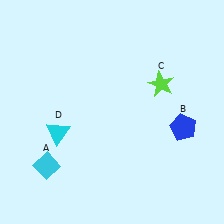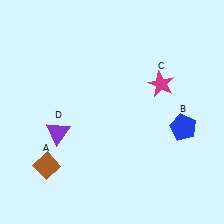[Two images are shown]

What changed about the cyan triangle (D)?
In Image 1, D is cyan. In Image 2, it changed to purple.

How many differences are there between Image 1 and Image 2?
There are 3 differences between the two images.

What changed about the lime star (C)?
In Image 1, C is lime. In Image 2, it changed to magenta.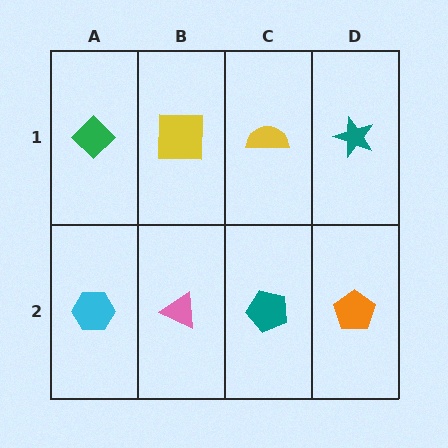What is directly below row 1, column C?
A teal pentagon.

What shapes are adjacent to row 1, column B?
A pink triangle (row 2, column B), a green diamond (row 1, column A), a yellow semicircle (row 1, column C).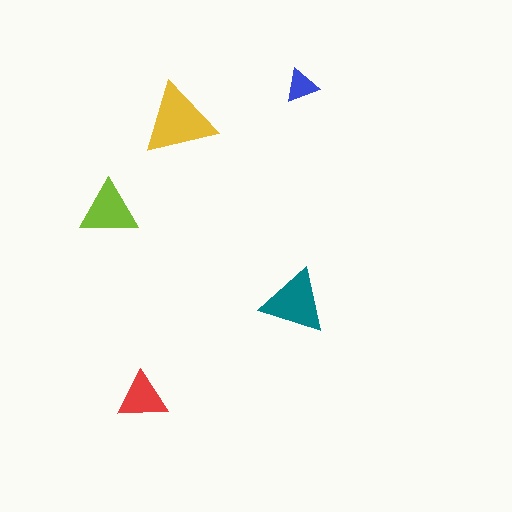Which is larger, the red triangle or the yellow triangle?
The yellow one.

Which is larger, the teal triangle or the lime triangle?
The teal one.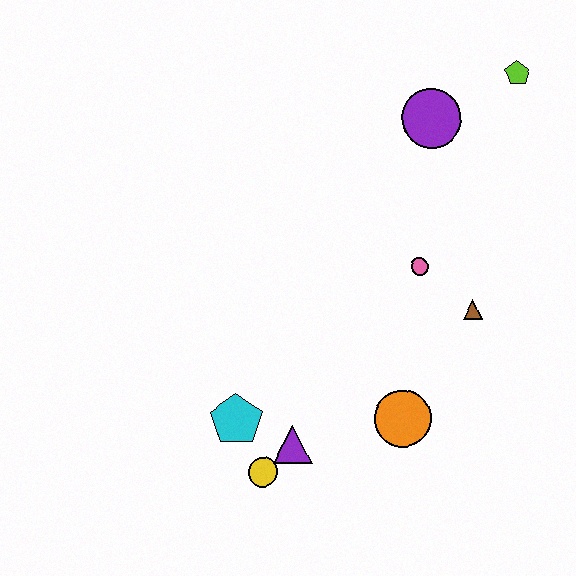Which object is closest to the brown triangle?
The pink circle is closest to the brown triangle.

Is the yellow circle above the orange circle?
No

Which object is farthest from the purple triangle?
The lime pentagon is farthest from the purple triangle.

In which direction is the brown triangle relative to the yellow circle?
The brown triangle is to the right of the yellow circle.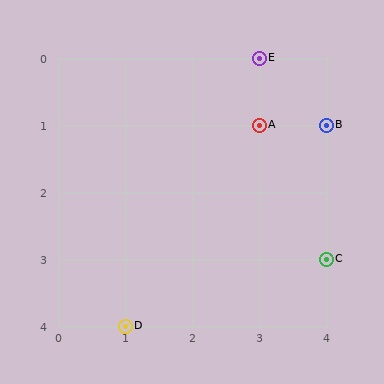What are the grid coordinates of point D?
Point D is at grid coordinates (1, 4).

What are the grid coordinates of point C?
Point C is at grid coordinates (4, 3).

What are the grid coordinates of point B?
Point B is at grid coordinates (4, 1).